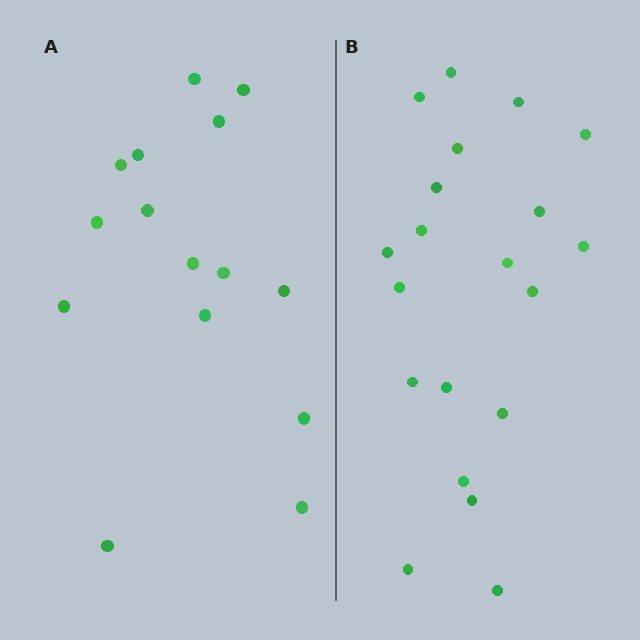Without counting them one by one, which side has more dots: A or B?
Region B (the right region) has more dots.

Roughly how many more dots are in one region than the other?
Region B has about 5 more dots than region A.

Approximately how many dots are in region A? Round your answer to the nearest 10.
About 20 dots. (The exact count is 15, which rounds to 20.)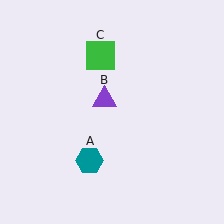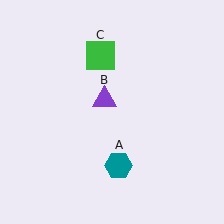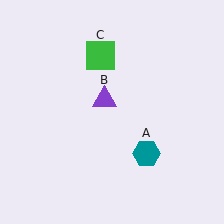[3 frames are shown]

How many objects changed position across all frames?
1 object changed position: teal hexagon (object A).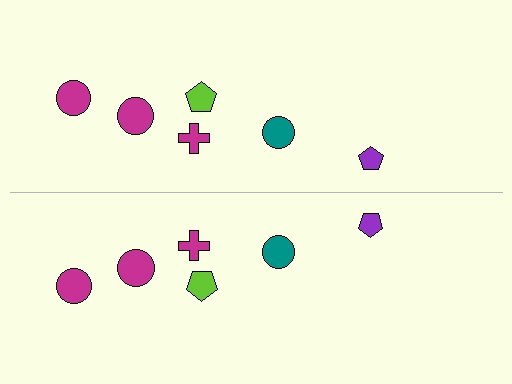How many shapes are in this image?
There are 12 shapes in this image.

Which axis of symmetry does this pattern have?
The pattern has a horizontal axis of symmetry running through the center of the image.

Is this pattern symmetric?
Yes, this pattern has bilateral (reflection) symmetry.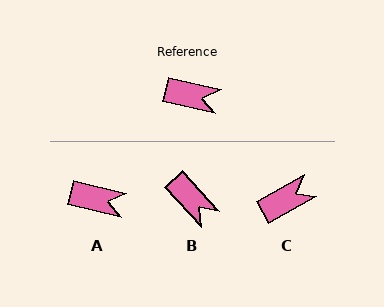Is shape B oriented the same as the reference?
No, it is off by about 34 degrees.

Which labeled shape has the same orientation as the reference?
A.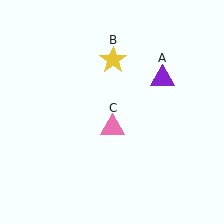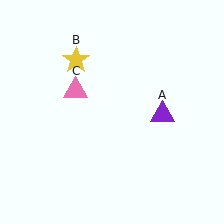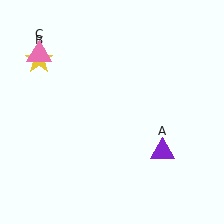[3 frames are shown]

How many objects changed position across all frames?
3 objects changed position: purple triangle (object A), yellow star (object B), pink triangle (object C).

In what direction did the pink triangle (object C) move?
The pink triangle (object C) moved up and to the left.